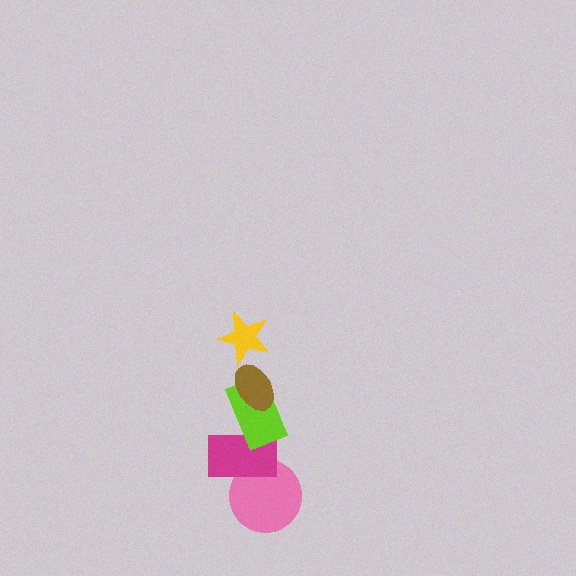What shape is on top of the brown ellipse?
The yellow star is on top of the brown ellipse.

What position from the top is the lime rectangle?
The lime rectangle is 3rd from the top.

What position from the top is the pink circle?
The pink circle is 5th from the top.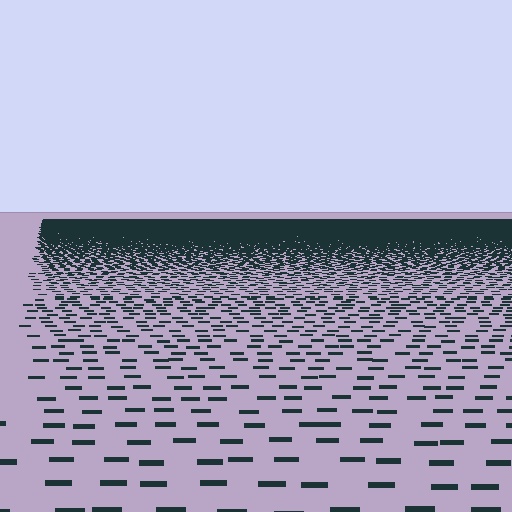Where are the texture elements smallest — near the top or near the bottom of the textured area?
Near the top.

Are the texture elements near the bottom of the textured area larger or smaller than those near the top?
Larger. Near the bottom, elements are closer to the viewer and appear at a bigger on-screen size.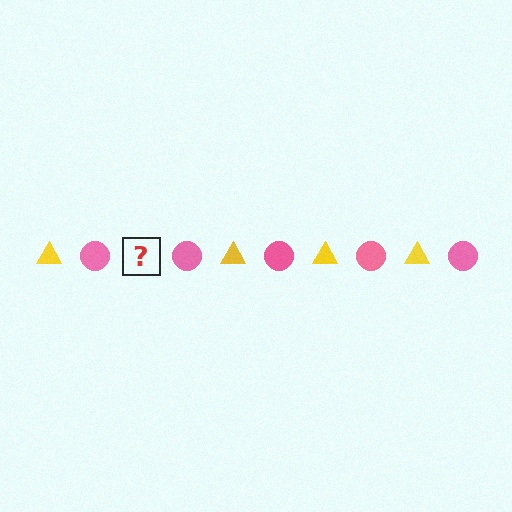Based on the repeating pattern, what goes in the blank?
The blank should be a yellow triangle.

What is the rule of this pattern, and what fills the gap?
The rule is that the pattern alternates between yellow triangle and pink circle. The gap should be filled with a yellow triangle.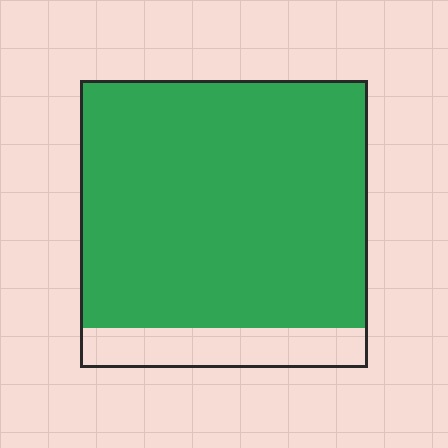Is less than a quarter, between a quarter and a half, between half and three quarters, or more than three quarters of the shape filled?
More than three quarters.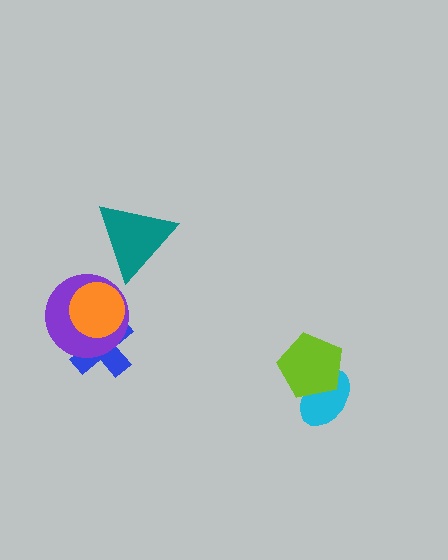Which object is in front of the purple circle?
The orange circle is in front of the purple circle.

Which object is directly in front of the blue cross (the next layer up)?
The purple circle is directly in front of the blue cross.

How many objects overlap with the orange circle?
2 objects overlap with the orange circle.